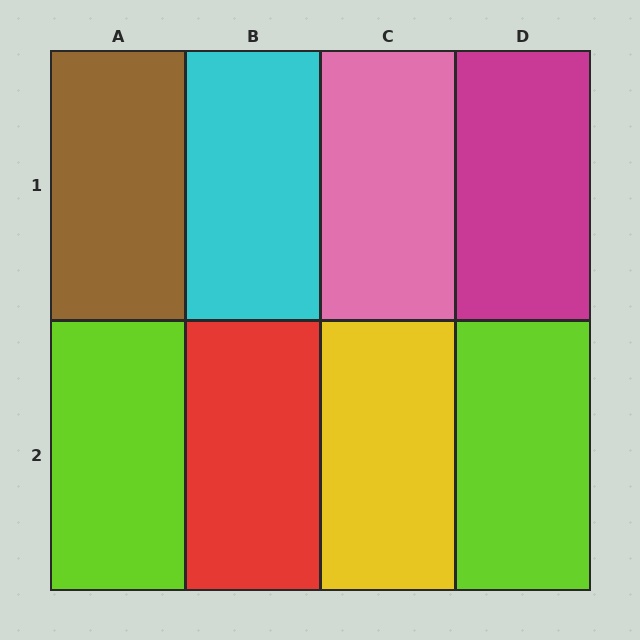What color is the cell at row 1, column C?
Pink.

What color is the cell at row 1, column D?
Magenta.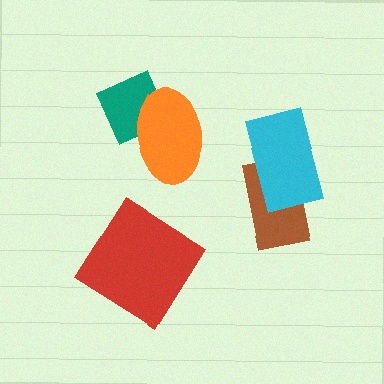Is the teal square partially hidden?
Yes, it is partially covered by another shape.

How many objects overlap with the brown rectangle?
1 object overlaps with the brown rectangle.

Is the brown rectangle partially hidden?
Yes, it is partially covered by another shape.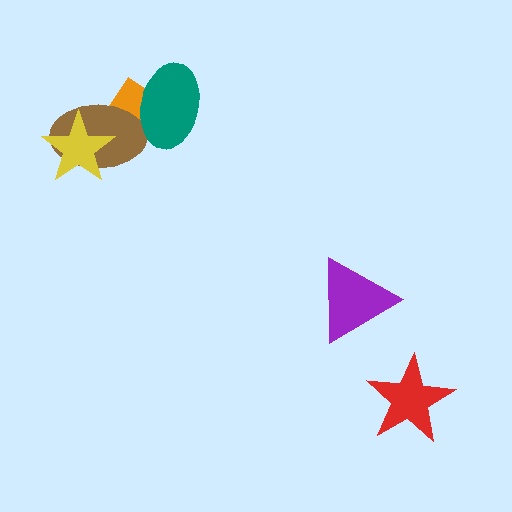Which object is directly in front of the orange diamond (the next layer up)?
The brown ellipse is directly in front of the orange diamond.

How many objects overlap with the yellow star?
1 object overlaps with the yellow star.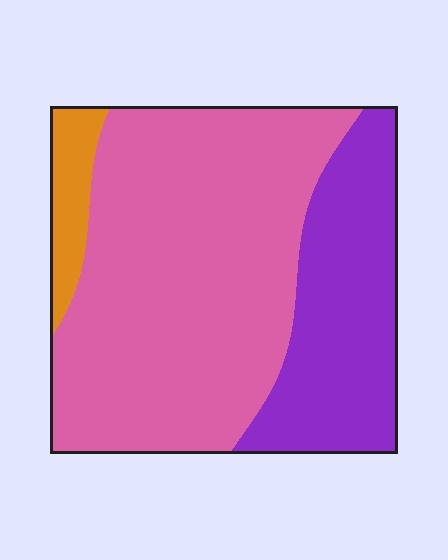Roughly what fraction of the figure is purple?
Purple covers 29% of the figure.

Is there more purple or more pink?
Pink.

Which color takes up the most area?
Pink, at roughly 65%.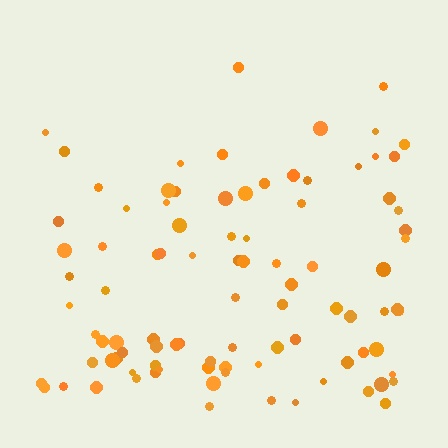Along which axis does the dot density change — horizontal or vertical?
Vertical.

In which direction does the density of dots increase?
From top to bottom, with the bottom side densest.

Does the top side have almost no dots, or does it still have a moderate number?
Still a moderate number, just noticeably fewer than the bottom.